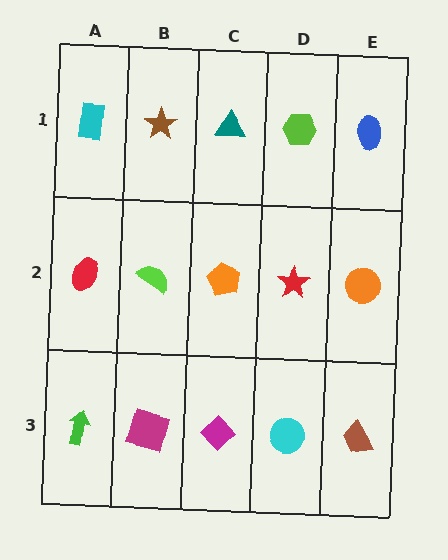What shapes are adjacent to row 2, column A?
A cyan rectangle (row 1, column A), a green arrow (row 3, column A), a lime semicircle (row 2, column B).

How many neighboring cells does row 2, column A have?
3.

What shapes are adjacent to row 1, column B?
A lime semicircle (row 2, column B), a cyan rectangle (row 1, column A), a teal triangle (row 1, column C).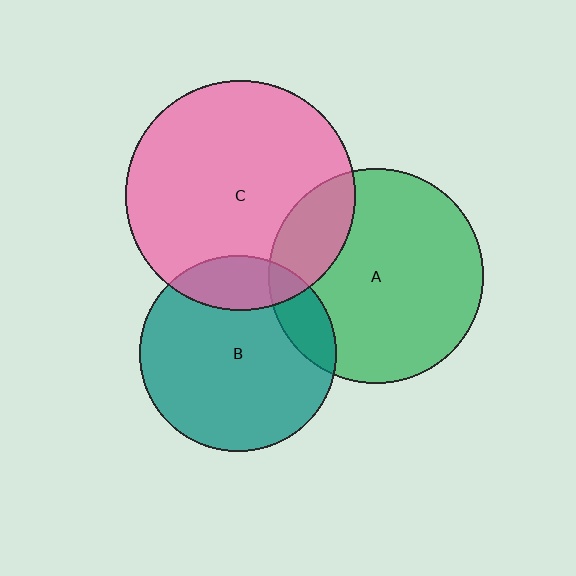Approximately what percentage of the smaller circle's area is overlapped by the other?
Approximately 15%.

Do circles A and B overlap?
Yes.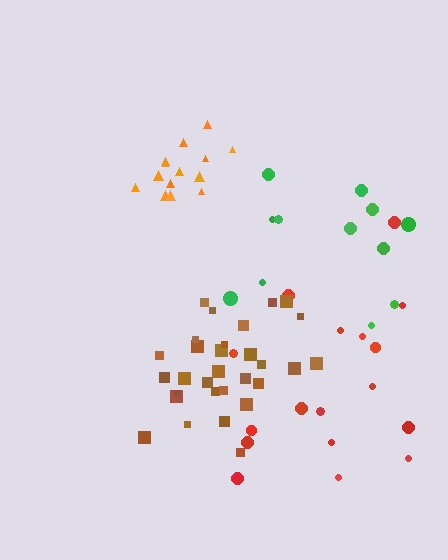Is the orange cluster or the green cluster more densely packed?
Orange.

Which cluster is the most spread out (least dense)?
Green.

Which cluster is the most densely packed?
Brown.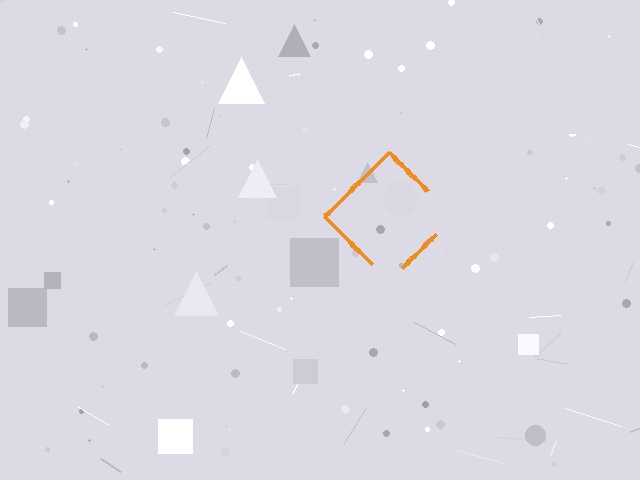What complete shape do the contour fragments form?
The contour fragments form a diamond.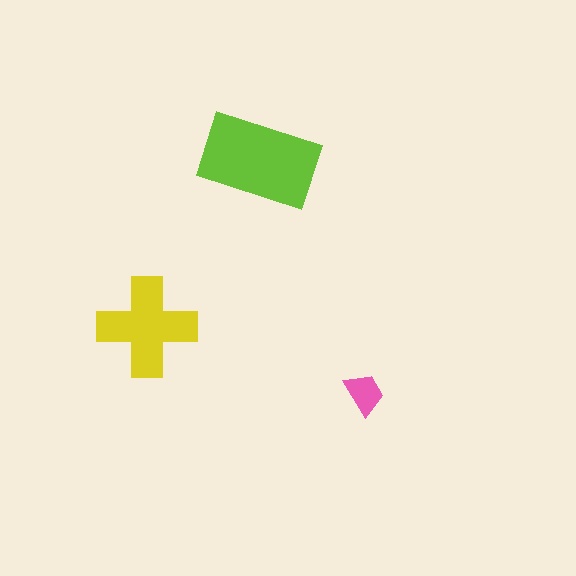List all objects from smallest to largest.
The pink trapezoid, the yellow cross, the lime rectangle.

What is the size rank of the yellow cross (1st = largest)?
2nd.